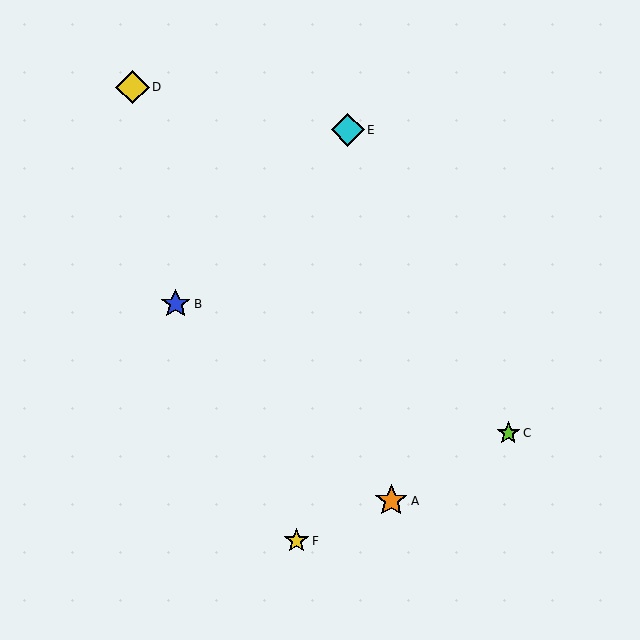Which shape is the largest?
The yellow diamond (labeled D) is the largest.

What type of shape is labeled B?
Shape B is a blue star.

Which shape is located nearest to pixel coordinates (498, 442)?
The lime star (labeled C) at (508, 433) is nearest to that location.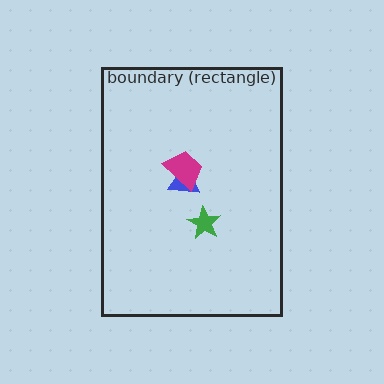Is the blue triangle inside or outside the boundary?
Inside.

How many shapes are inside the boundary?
3 inside, 0 outside.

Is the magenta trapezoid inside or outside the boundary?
Inside.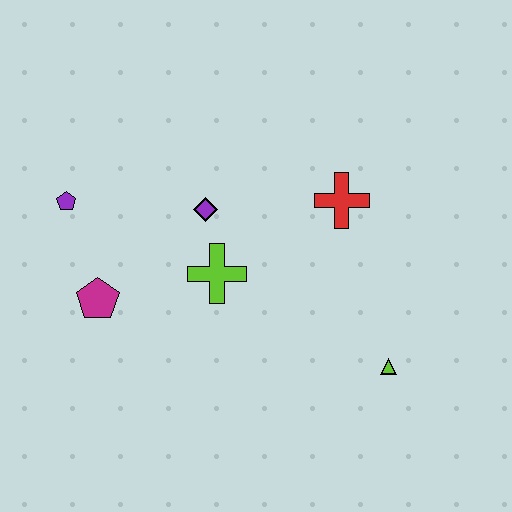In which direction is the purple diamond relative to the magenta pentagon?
The purple diamond is to the right of the magenta pentagon.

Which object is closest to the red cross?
The purple diamond is closest to the red cross.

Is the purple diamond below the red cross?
Yes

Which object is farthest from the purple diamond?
The lime triangle is farthest from the purple diamond.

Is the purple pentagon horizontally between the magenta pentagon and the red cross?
No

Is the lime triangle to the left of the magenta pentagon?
No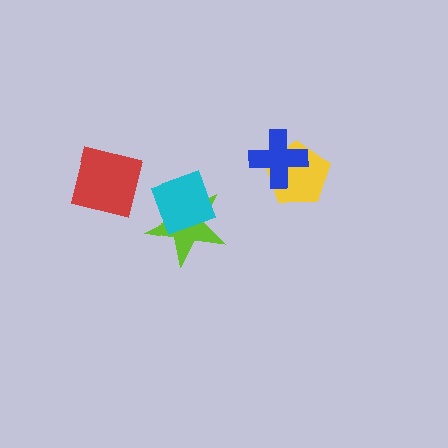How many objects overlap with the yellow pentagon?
1 object overlaps with the yellow pentagon.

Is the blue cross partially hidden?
No, no other shape covers it.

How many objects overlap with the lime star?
1 object overlaps with the lime star.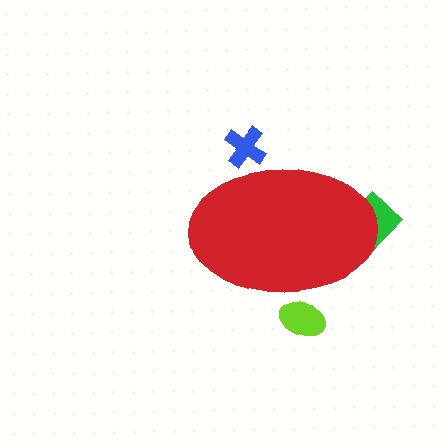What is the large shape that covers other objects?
A red ellipse.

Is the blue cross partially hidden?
Yes, the blue cross is partially hidden behind the red ellipse.